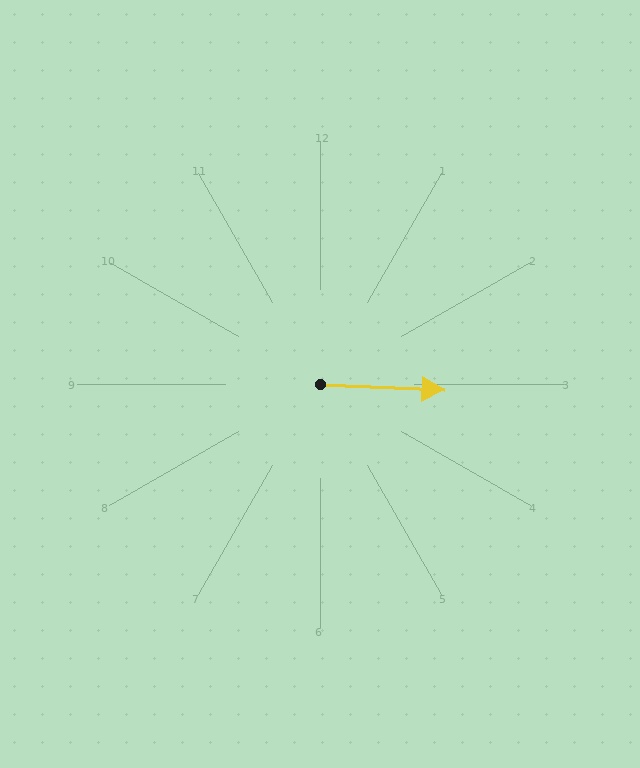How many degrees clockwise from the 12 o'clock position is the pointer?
Approximately 93 degrees.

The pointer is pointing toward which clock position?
Roughly 3 o'clock.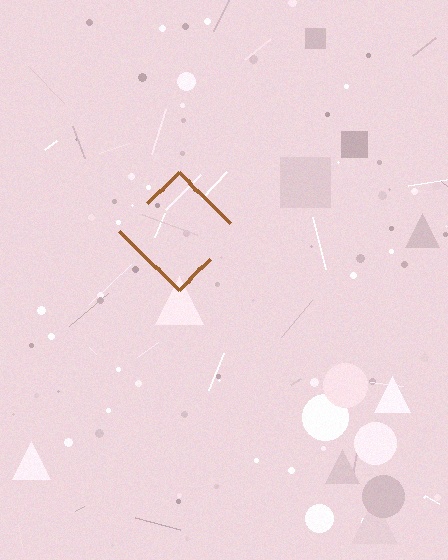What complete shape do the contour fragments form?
The contour fragments form a diamond.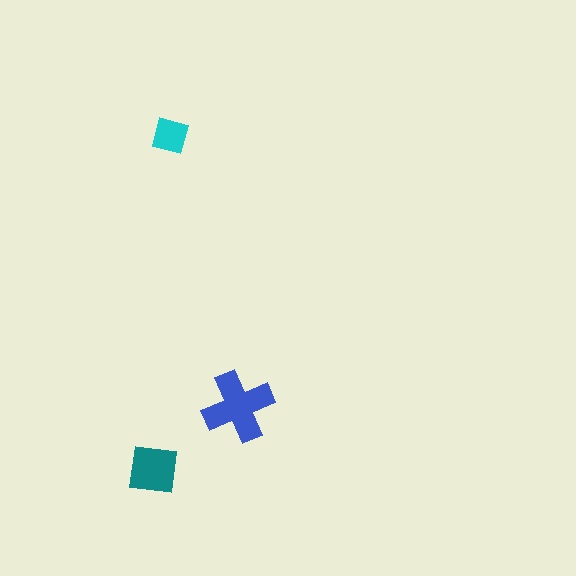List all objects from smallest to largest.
The cyan square, the teal square, the blue cross.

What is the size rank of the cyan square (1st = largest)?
3rd.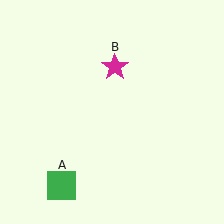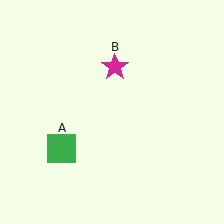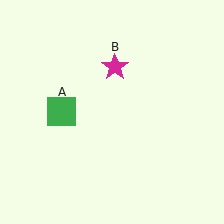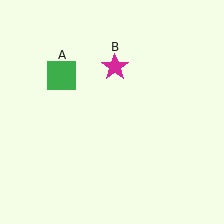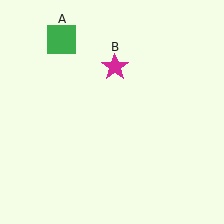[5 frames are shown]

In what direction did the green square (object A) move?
The green square (object A) moved up.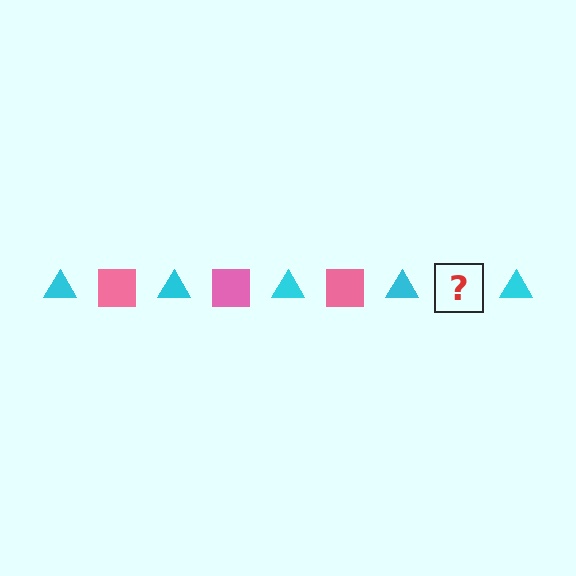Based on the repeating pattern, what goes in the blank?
The blank should be a pink square.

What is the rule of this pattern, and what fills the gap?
The rule is that the pattern alternates between cyan triangle and pink square. The gap should be filled with a pink square.